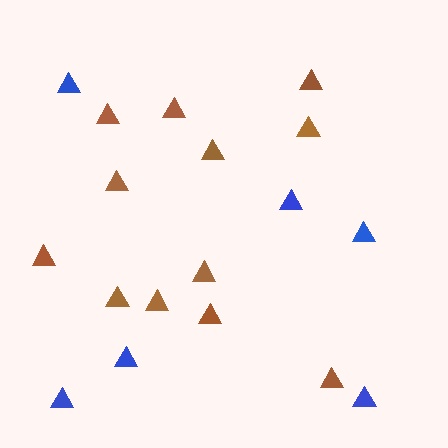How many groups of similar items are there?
There are 2 groups: one group of brown triangles (12) and one group of blue triangles (6).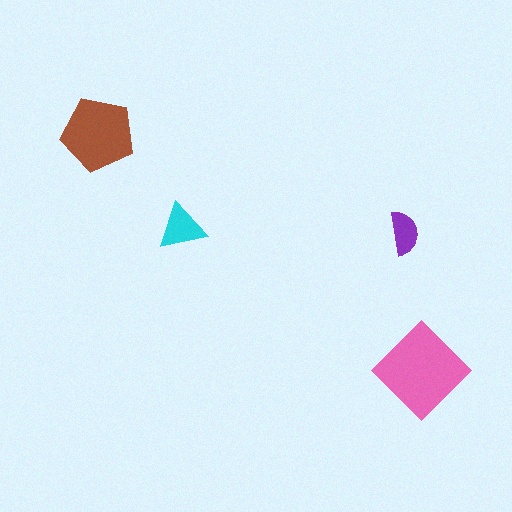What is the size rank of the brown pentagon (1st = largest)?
2nd.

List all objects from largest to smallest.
The pink diamond, the brown pentagon, the cyan triangle, the purple semicircle.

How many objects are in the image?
There are 4 objects in the image.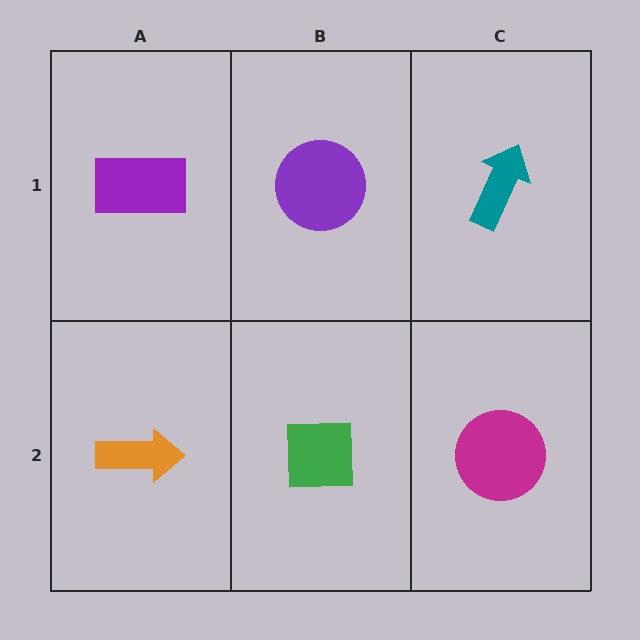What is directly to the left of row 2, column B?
An orange arrow.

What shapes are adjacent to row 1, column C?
A magenta circle (row 2, column C), a purple circle (row 1, column B).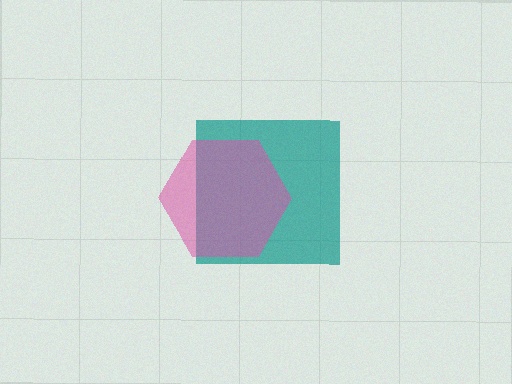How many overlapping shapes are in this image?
There are 2 overlapping shapes in the image.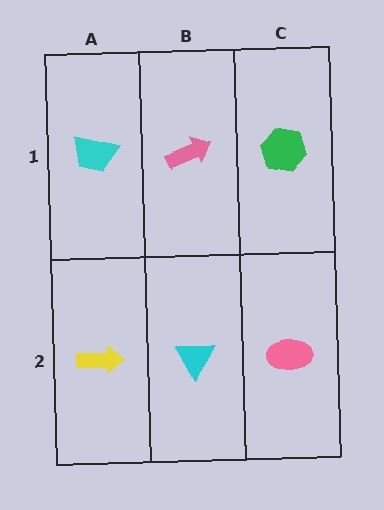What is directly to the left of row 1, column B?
A cyan trapezoid.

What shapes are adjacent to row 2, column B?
A pink arrow (row 1, column B), a yellow arrow (row 2, column A), a pink ellipse (row 2, column C).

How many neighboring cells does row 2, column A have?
2.